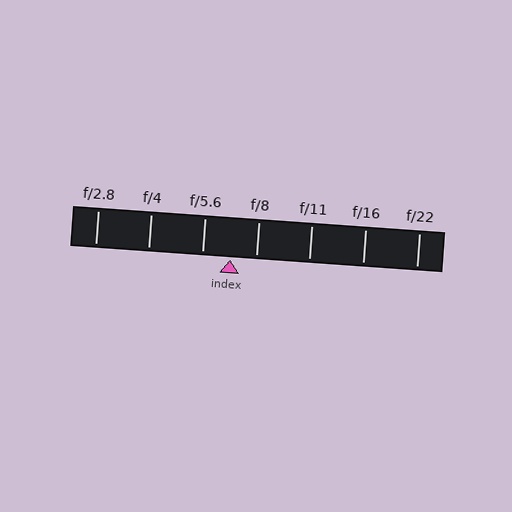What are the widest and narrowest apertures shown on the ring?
The widest aperture shown is f/2.8 and the narrowest is f/22.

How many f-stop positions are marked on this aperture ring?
There are 7 f-stop positions marked.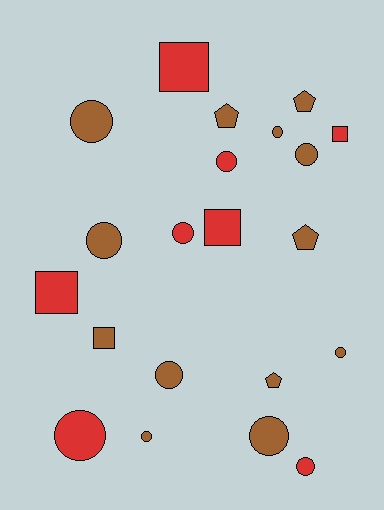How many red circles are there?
There are 4 red circles.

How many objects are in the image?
There are 21 objects.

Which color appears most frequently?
Brown, with 13 objects.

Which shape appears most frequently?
Circle, with 12 objects.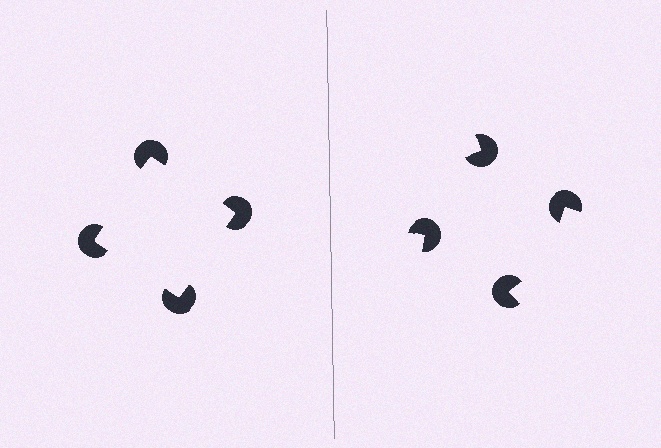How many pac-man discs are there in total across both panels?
8 — 4 on each side.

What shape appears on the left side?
An illusory square.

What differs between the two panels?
The pac-man discs are positioned identically on both sides; only the wedge orientations differ. On the left they align to a square; on the right they are misaligned.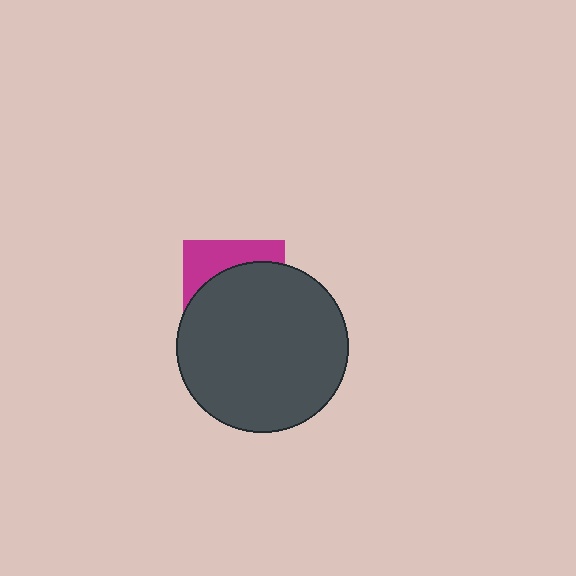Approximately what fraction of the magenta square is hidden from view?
Roughly 68% of the magenta square is hidden behind the dark gray circle.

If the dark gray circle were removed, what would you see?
You would see the complete magenta square.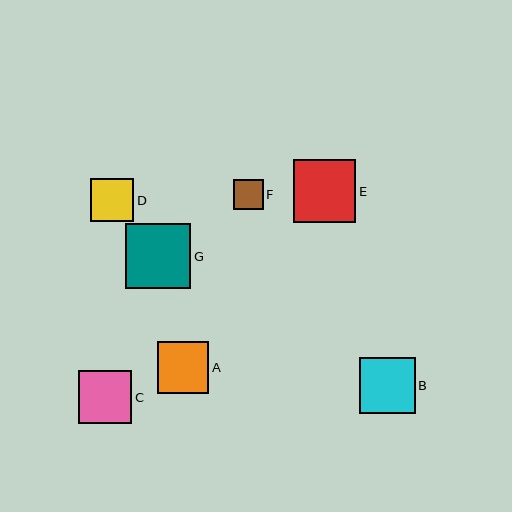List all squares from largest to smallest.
From largest to smallest: G, E, B, C, A, D, F.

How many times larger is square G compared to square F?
Square G is approximately 2.2 times the size of square F.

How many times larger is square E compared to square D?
Square E is approximately 1.4 times the size of square D.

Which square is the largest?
Square G is the largest with a size of approximately 65 pixels.